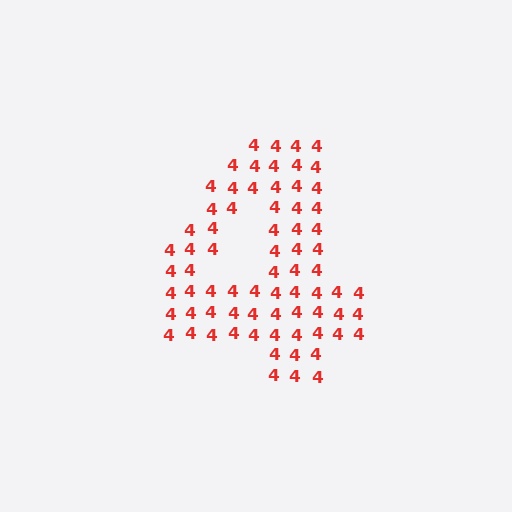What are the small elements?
The small elements are digit 4's.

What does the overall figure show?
The overall figure shows the digit 4.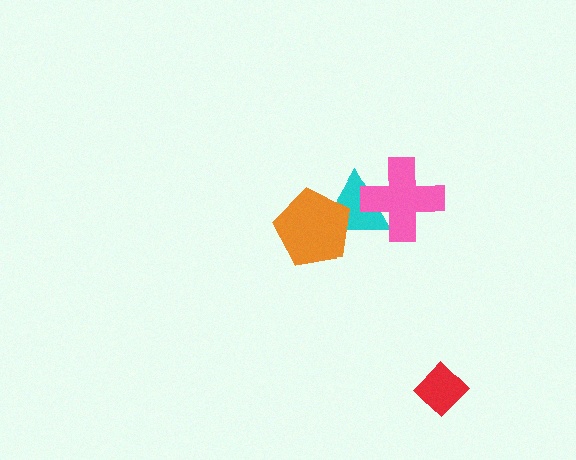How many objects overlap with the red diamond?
0 objects overlap with the red diamond.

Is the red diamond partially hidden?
No, no other shape covers it.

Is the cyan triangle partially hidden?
Yes, it is partially covered by another shape.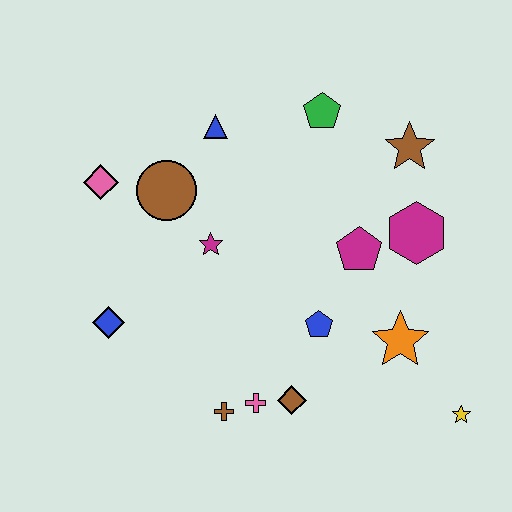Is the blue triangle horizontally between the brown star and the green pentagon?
No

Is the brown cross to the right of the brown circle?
Yes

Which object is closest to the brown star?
The magenta hexagon is closest to the brown star.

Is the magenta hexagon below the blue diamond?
No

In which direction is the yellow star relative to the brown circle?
The yellow star is to the right of the brown circle.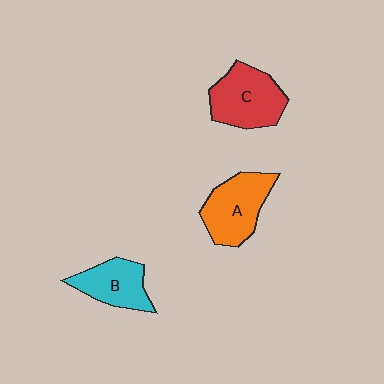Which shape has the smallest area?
Shape B (cyan).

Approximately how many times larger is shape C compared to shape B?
Approximately 1.3 times.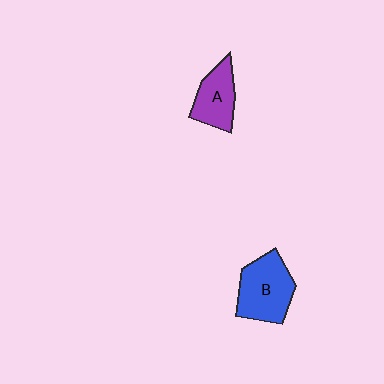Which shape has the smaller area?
Shape A (purple).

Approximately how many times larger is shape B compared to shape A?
Approximately 1.4 times.